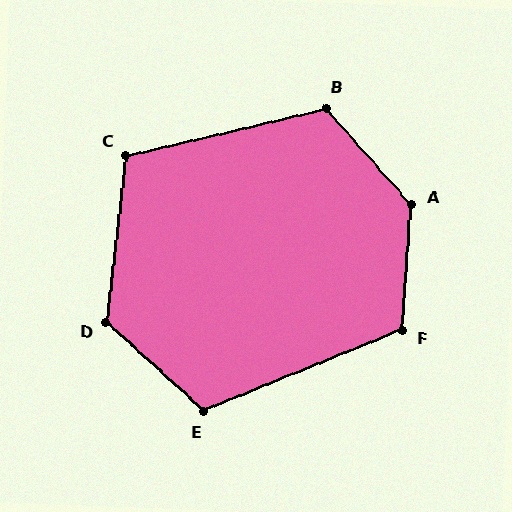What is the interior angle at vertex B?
Approximately 118 degrees (obtuse).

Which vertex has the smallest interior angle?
C, at approximately 110 degrees.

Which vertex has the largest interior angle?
A, at approximately 134 degrees.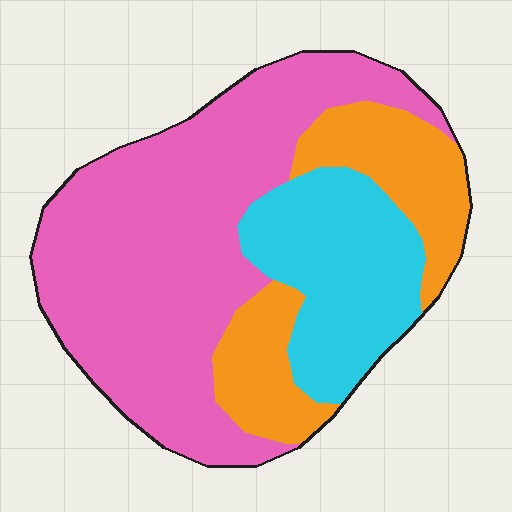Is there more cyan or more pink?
Pink.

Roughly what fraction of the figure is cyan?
Cyan covers around 25% of the figure.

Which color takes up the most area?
Pink, at roughly 55%.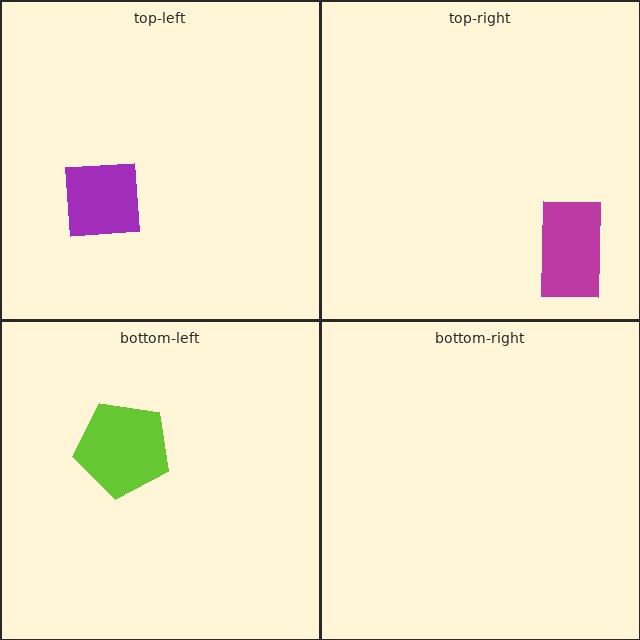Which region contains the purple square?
The top-left region.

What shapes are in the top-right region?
The magenta rectangle.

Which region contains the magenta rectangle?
The top-right region.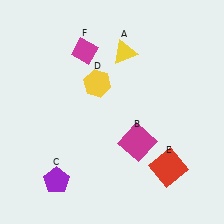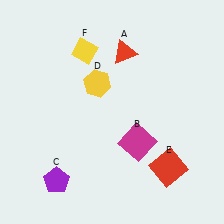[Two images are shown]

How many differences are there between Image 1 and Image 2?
There are 2 differences between the two images.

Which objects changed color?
A changed from yellow to red. F changed from magenta to yellow.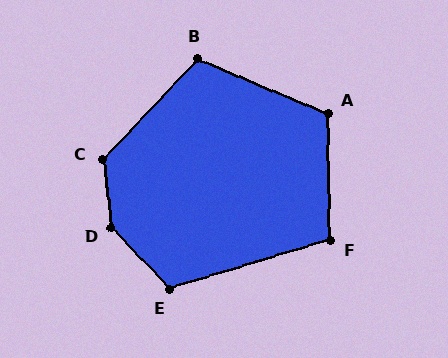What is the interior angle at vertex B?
Approximately 111 degrees (obtuse).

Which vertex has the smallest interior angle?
F, at approximately 106 degrees.